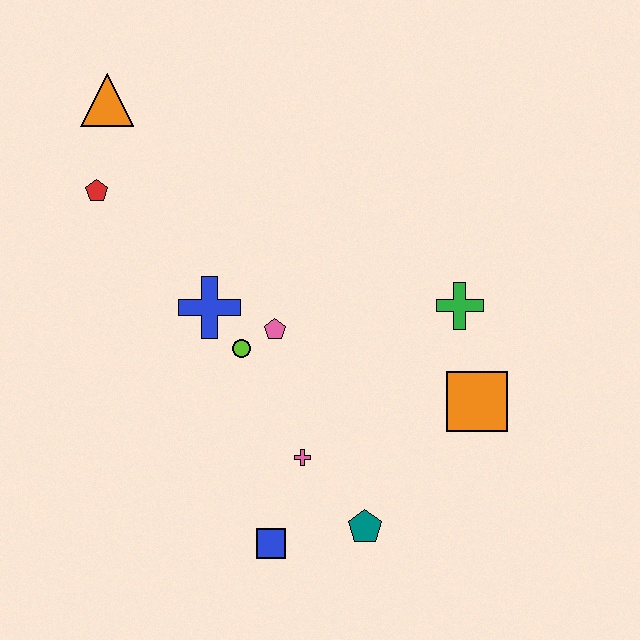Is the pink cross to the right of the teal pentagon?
No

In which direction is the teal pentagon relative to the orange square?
The teal pentagon is below the orange square.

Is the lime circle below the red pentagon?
Yes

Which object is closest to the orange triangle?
The red pentagon is closest to the orange triangle.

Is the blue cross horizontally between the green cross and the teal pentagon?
No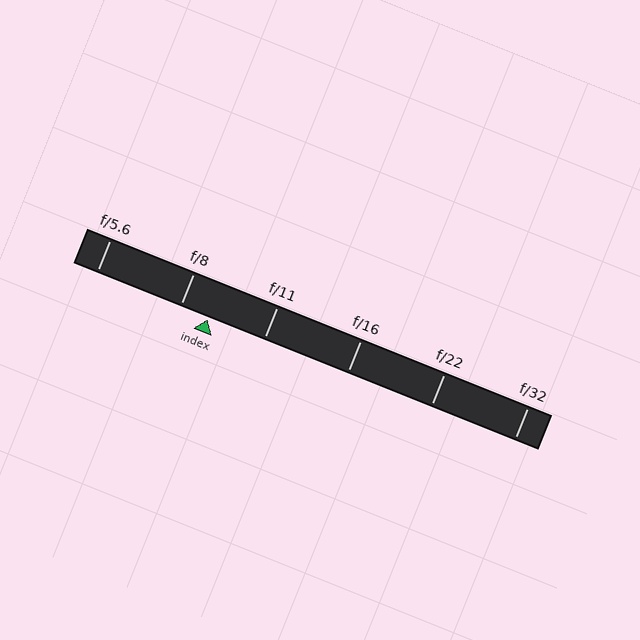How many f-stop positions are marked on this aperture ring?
There are 6 f-stop positions marked.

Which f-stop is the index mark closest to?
The index mark is closest to f/8.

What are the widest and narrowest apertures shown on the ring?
The widest aperture shown is f/5.6 and the narrowest is f/32.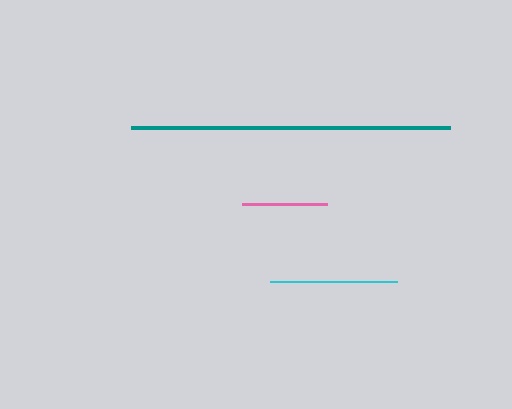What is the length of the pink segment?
The pink segment is approximately 86 pixels long.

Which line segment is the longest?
The teal line is the longest at approximately 319 pixels.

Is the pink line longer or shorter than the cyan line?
The cyan line is longer than the pink line.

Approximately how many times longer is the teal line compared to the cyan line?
The teal line is approximately 2.5 times the length of the cyan line.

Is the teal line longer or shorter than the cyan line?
The teal line is longer than the cyan line.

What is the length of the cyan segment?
The cyan segment is approximately 127 pixels long.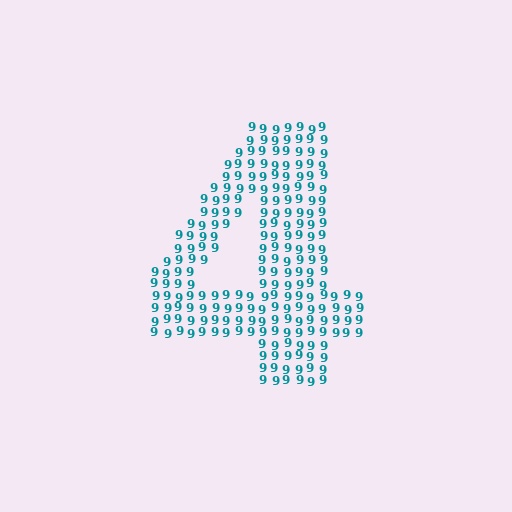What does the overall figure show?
The overall figure shows the digit 4.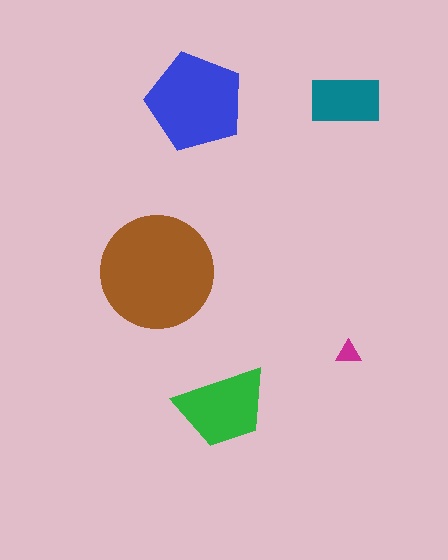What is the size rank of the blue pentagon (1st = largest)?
2nd.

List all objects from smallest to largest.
The magenta triangle, the teal rectangle, the green trapezoid, the blue pentagon, the brown circle.